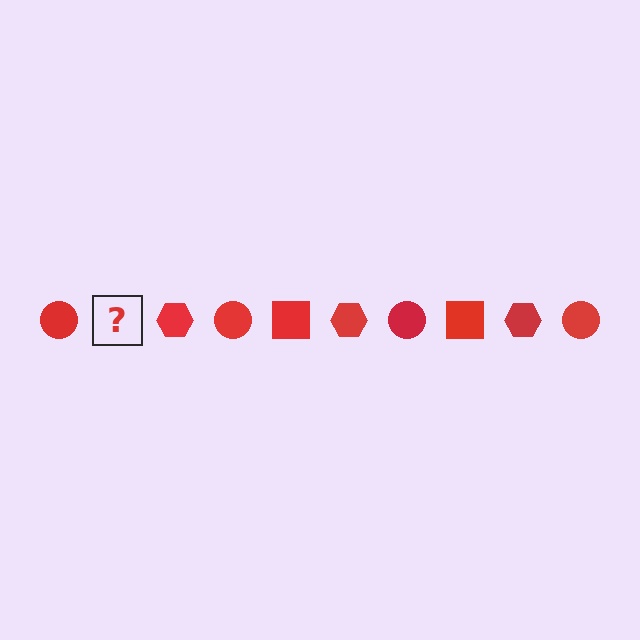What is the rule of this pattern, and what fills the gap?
The rule is that the pattern cycles through circle, square, hexagon shapes in red. The gap should be filled with a red square.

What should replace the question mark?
The question mark should be replaced with a red square.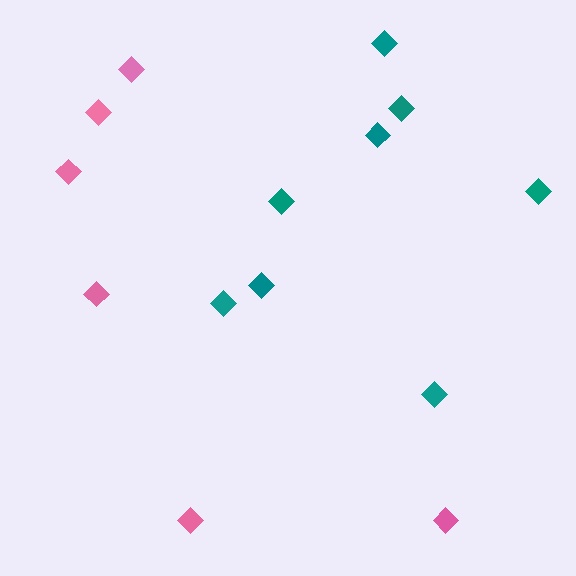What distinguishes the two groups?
There are 2 groups: one group of pink diamonds (6) and one group of teal diamonds (8).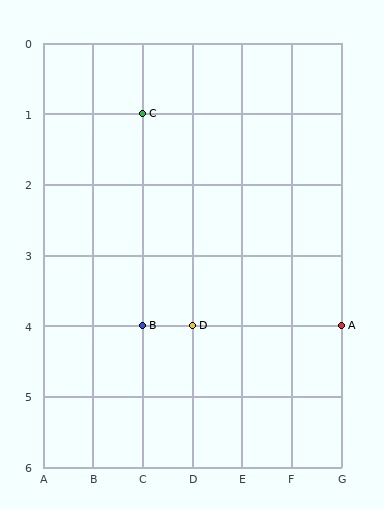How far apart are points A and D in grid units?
Points A and D are 3 columns apart.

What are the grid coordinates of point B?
Point B is at grid coordinates (C, 4).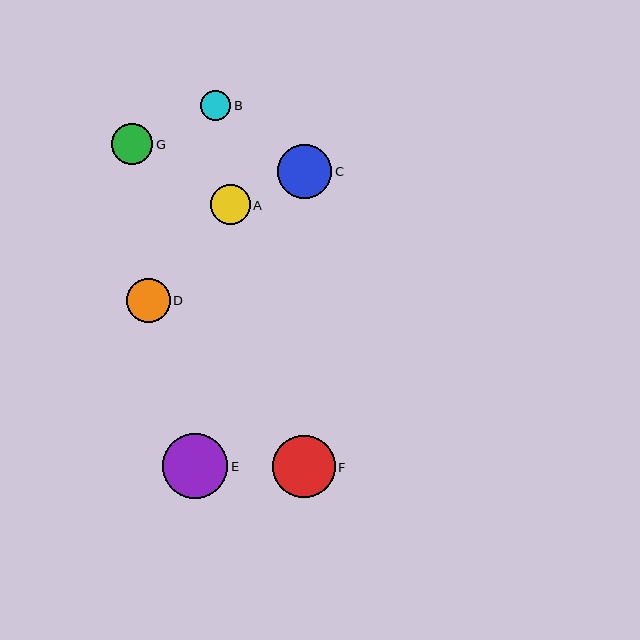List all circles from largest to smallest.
From largest to smallest: E, F, C, D, G, A, B.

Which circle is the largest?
Circle E is the largest with a size of approximately 65 pixels.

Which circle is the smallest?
Circle B is the smallest with a size of approximately 30 pixels.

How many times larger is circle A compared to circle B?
Circle A is approximately 1.3 times the size of circle B.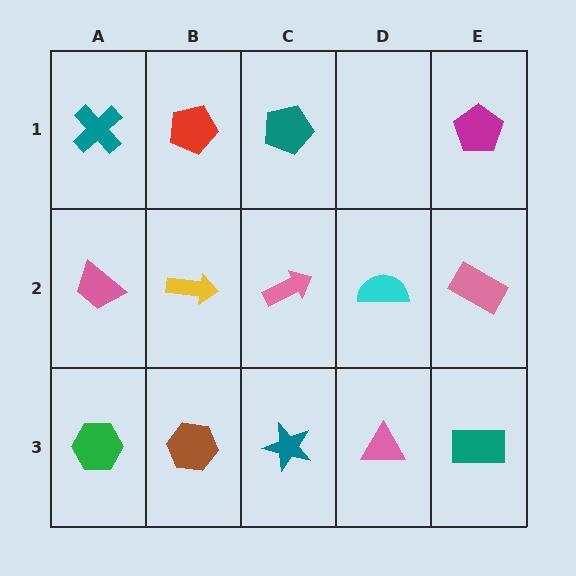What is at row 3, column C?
A teal star.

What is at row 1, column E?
A magenta pentagon.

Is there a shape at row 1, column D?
No, that cell is empty.